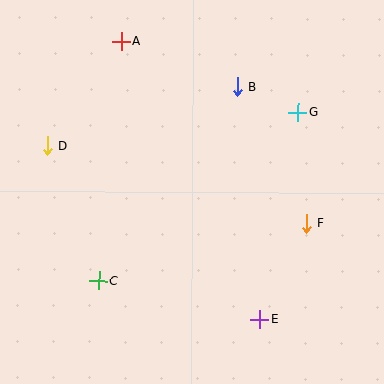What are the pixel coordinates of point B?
Point B is at (237, 87).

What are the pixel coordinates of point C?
Point C is at (99, 281).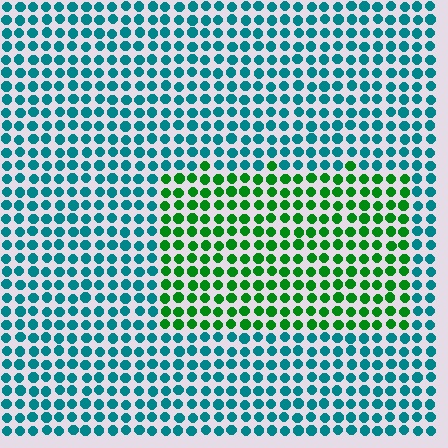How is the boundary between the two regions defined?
The boundary is defined purely by a slight shift in hue (about 54 degrees). Spacing, size, and orientation are identical on both sides.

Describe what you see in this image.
The image is filled with small teal elements in a uniform arrangement. A rectangle-shaped region is visible where the elements are tinted to a slightly different hue, forming a subtle color boundary.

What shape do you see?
I see a rectangle.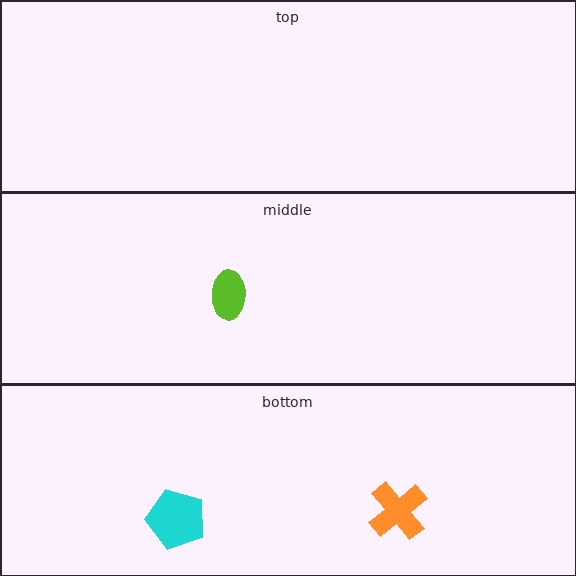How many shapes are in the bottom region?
2.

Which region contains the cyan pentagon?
The bottom region.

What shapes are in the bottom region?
The orange cross, the cyan pentagon.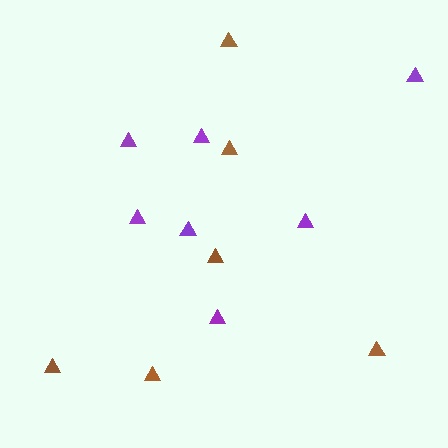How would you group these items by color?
There are 2 groups: one group of purple triangles (7) and one group of brown triangles (6).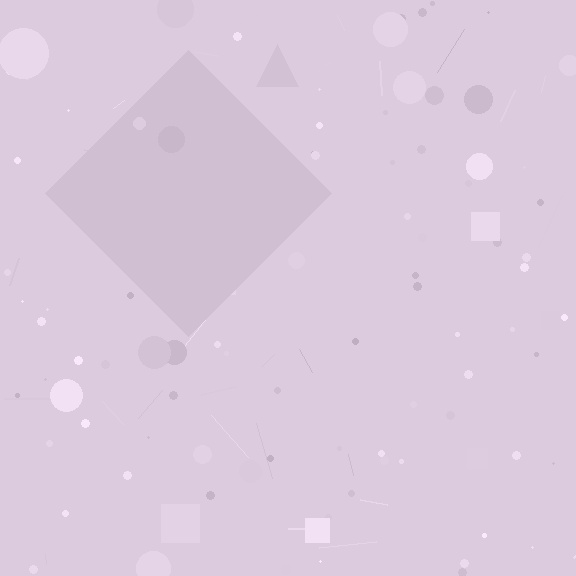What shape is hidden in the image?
A diamond is hidden in the image.